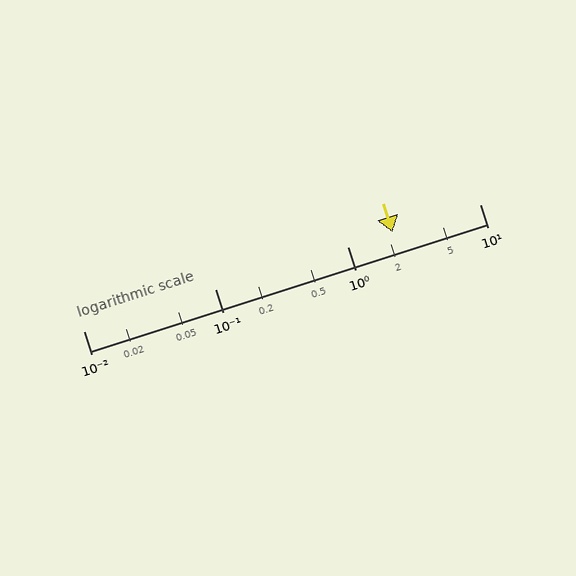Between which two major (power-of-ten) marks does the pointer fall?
The pointer is between 1 and 10.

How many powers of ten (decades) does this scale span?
The scale spans 3 decades, from 0.01 to 10.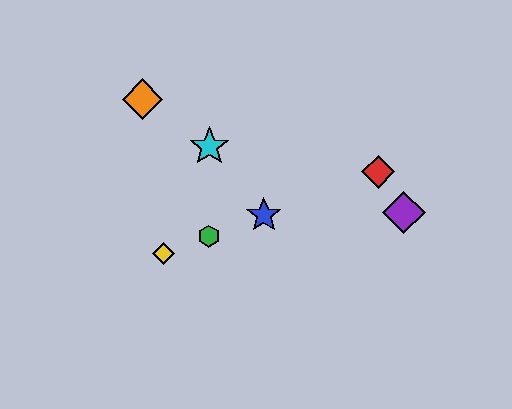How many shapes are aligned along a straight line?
4 shapes (the red diamond, the blue star, the green hexagon, the yellow diamond) are aligned along a straight line.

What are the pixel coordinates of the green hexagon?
The green hexagon is at (209, 236).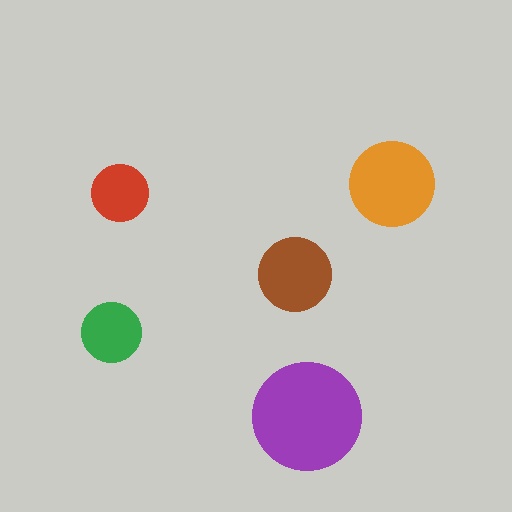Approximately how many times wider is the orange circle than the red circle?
About 1.5 times wider.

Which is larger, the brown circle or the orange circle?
The orange one.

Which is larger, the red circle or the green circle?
The green one.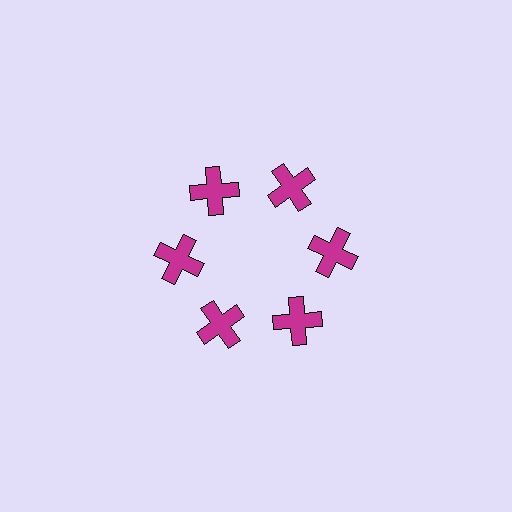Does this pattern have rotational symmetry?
Yes, this pattern has 6-fold rotational symmetry. It looks the same after rotating 60 degrees around the center.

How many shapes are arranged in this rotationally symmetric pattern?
There are 6 shapes, arranged in 6 groups of 1.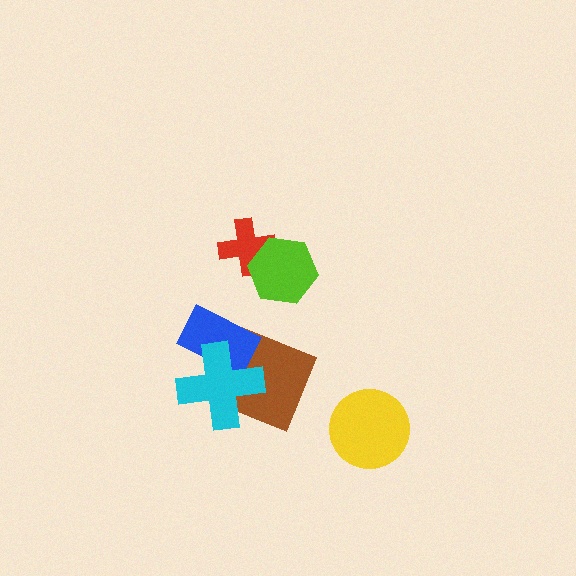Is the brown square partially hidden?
Yes, it is partially covered by another shape.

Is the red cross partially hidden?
Yes, it is partially covered by another shape.